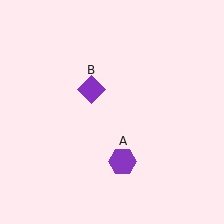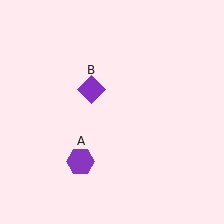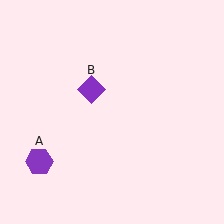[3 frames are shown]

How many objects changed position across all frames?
1 object changed position: purple hexagon (object A).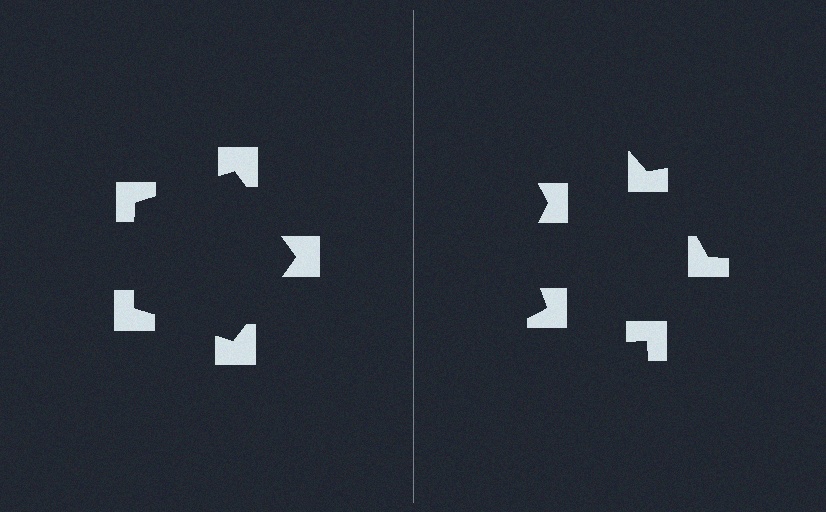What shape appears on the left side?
An illusory pentagon.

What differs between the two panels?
The notched squares are positioned identically on both sides; only the wedge orientations differ. On the left they align to a pentagon; on the right they are misaligned.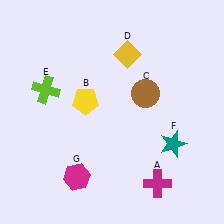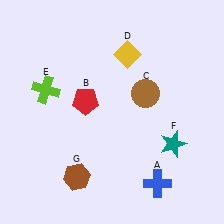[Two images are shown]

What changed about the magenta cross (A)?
In Image 1, A is magenta. In Image 2, it changed to blue.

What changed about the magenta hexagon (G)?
In Image 1, G is magenta. In Image 2, it changed to brown.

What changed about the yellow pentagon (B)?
In Image 1, B is yellow. In Image 2, it changed to red.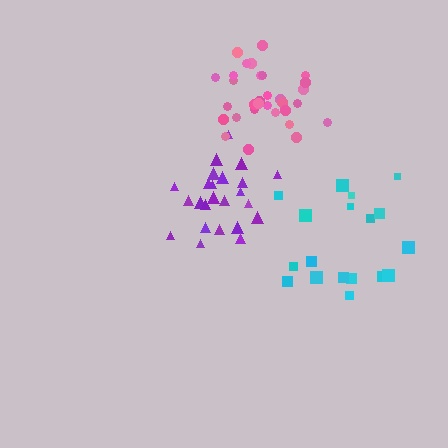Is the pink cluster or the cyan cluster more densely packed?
Pink.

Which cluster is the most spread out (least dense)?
Cyan.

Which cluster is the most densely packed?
Purple.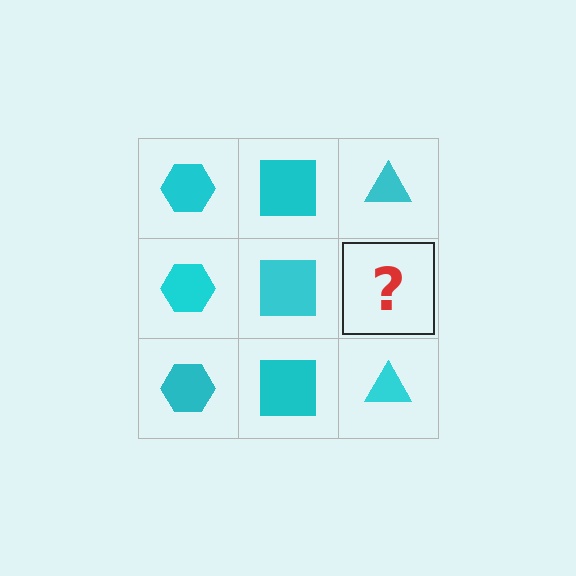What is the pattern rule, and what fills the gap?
The rule is that each column has a consistent shape. The gap should be filled with a cyan triangle.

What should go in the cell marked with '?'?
The missing cell should contain a cyan triangle.